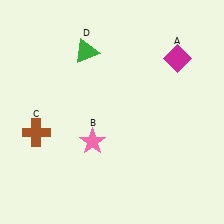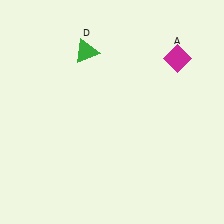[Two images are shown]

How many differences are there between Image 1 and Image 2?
There are 2 differences between the two images.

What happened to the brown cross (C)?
The brown cross (C) was removed in Image 2. It was in the bottom-left area of Image 1.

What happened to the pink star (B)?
The pink star (B) was removed in Image 2. It was in the bottom-left area of Image 1.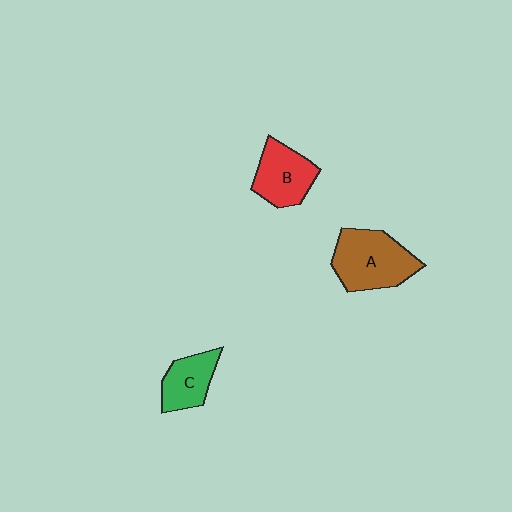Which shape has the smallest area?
Shape C (green).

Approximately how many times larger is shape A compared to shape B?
Approximately 1.3 times.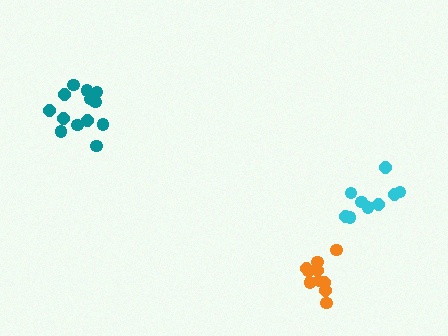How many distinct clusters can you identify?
There are 3 distinct clusters.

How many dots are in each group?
Group 1: 13 dots, Group 2: 9 dots, Group 3: 10 dots (32 total).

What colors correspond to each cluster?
The clusters are colored: teal, cyan, orange.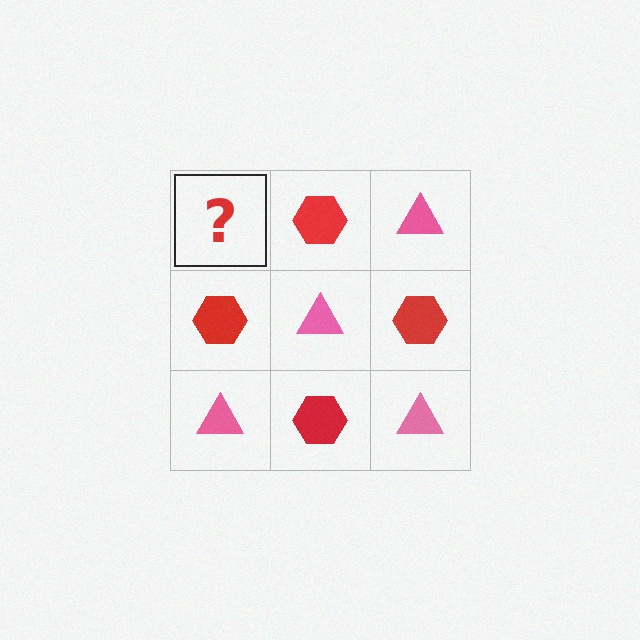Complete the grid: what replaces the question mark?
The question mark should be replaced with a pink triangle.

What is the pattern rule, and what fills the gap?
The rule is that it alternates pink triangle and red hexagon in a checkerboard pattern. The gap should be filled with a pink triangle.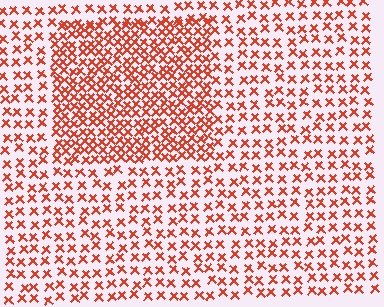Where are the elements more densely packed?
The elements are more densely packed inside the rectangle boundary.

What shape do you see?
I see a rectangle.